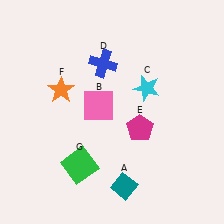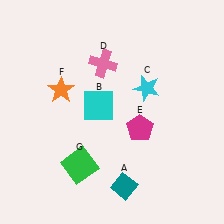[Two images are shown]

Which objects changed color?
B changed from pink to cyan. D changed from blue to pink.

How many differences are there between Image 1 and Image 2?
There are 2 differences between the two images.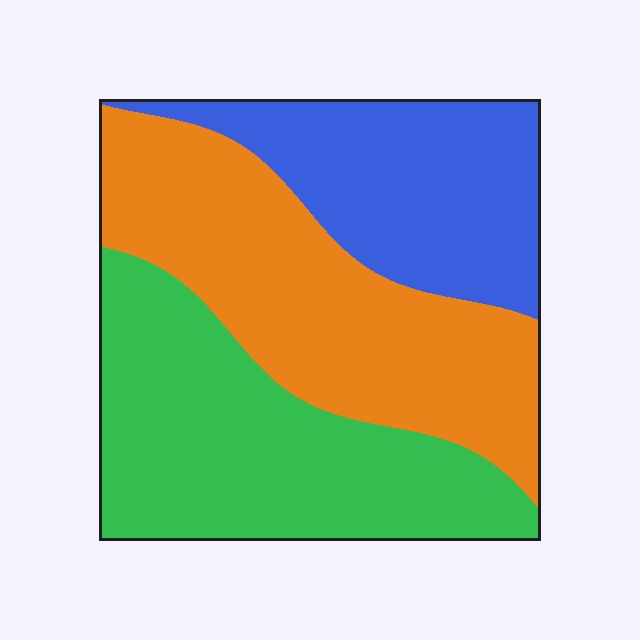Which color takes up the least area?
Blue, at roughly 25%.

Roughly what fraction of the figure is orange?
Orange covers about 40% of the figure.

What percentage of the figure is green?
Green covers about 35% of the figure.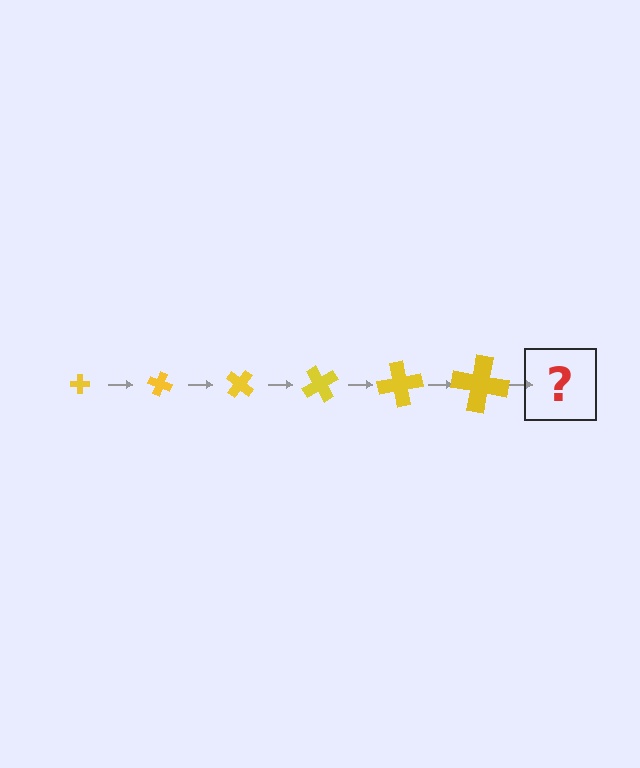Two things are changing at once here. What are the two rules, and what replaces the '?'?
The two rules are that the cross grows larger each step and it rotates 20 degrees each step. The '?' should be a cross, larger than the previous one and rotated 120 degrees from the start.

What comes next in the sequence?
The next element should be a cross, larger than the previous one and rotated 120 degrees from the start.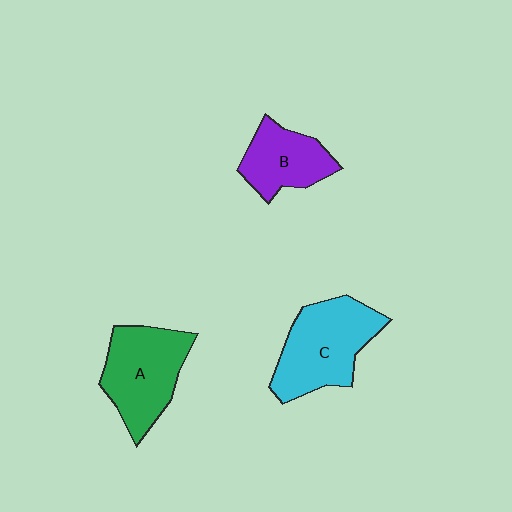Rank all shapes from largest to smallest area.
From largest to smallest: C (cyan), A (green), B (purple).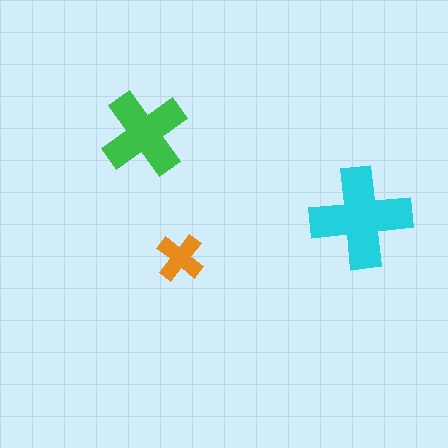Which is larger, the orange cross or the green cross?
The green one.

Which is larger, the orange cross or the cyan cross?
The cyan one.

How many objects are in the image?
There are 3 objects in the image.